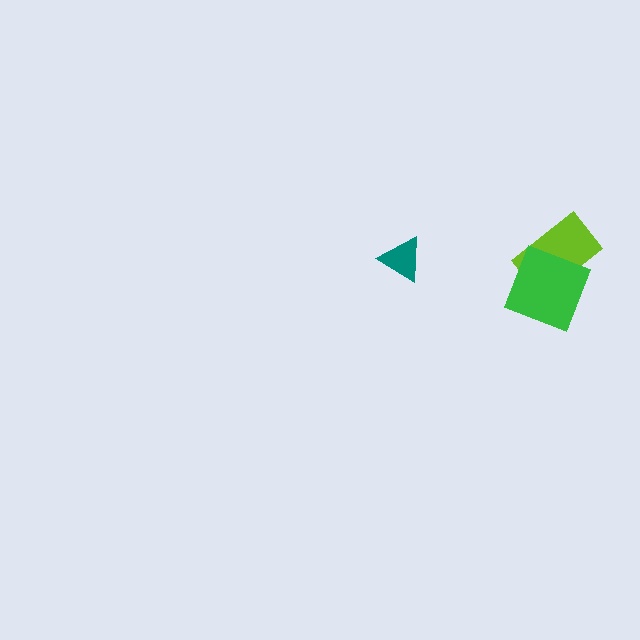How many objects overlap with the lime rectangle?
1 object overlaps with the lime rectangle.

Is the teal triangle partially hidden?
No, no other shape covers it.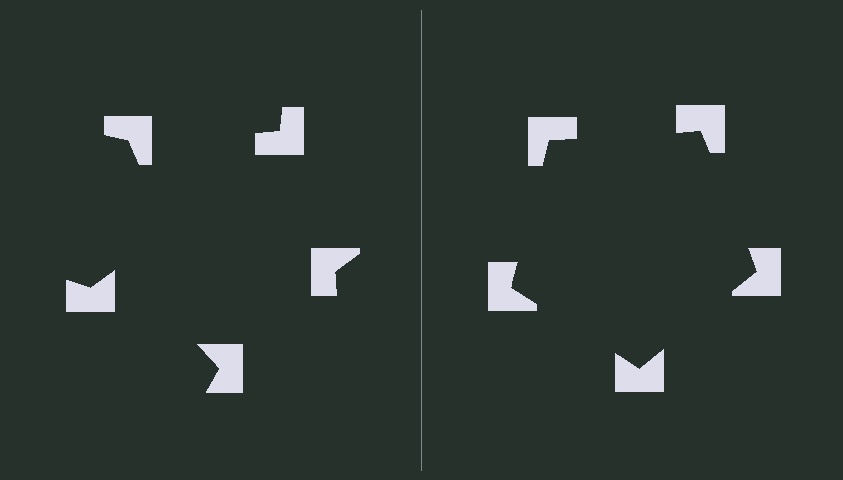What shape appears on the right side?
An illusory pentagon.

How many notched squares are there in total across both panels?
10 — 5 on each side.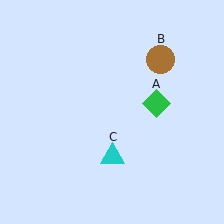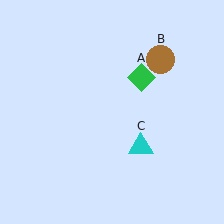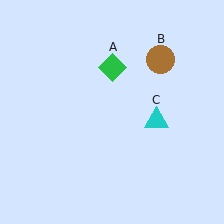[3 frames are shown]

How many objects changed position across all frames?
2 objects changed position: green diamond (object A), cyan triangle (object C).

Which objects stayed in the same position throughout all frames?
Brown circle (object B) remained stationary.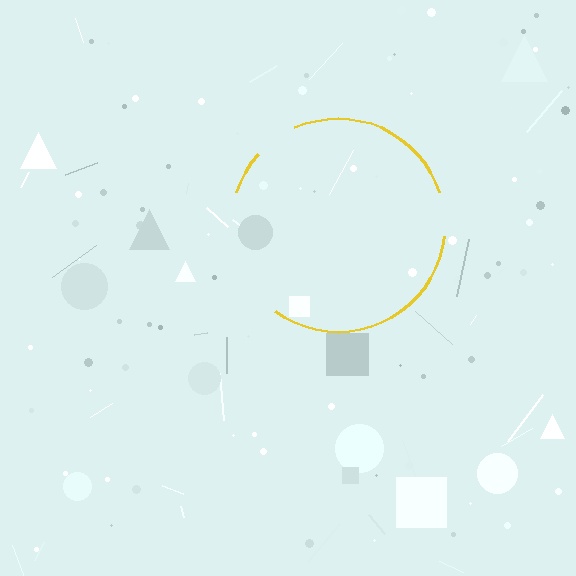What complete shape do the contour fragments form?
The contour fragments form a circle.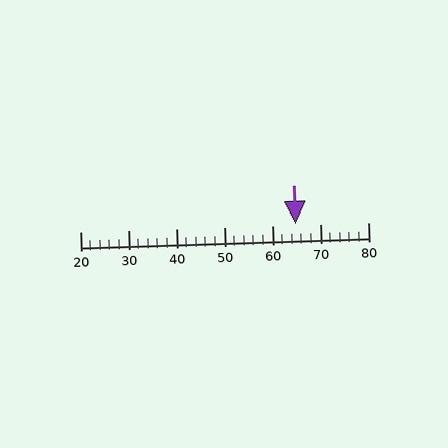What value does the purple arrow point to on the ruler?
The purple arrow points to approximately 65.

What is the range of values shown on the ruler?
The ruler shows values from 20 to 80.